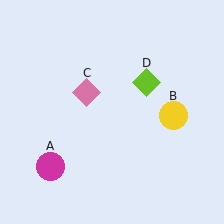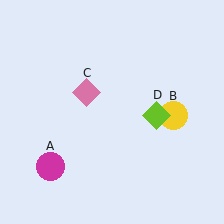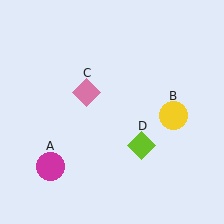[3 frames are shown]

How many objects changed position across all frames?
1 object changed position: lime diamond (object D).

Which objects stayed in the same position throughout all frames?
Magenta circle (object A) and yellow circle (object B) and pink diamond (object C) remained stationary.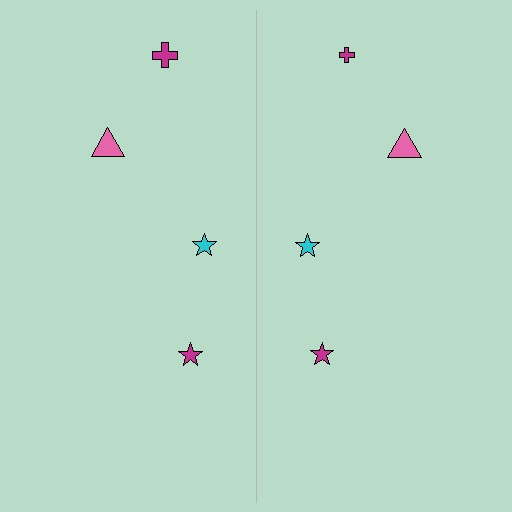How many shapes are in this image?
There are 8 shapes in this image.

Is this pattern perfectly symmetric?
No, the pattern is not perfectly symmetric. The magenta cross on the right side has a different size than its mirror counterpart.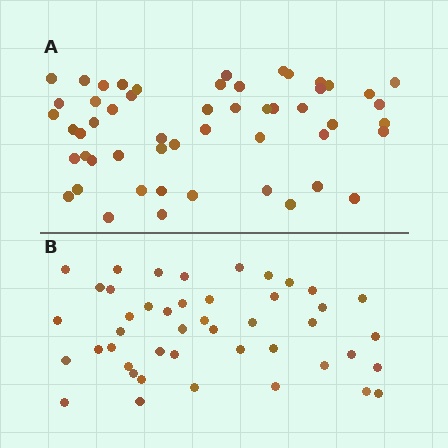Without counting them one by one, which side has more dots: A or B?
Region A (the top region) has more dots.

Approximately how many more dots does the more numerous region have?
Region A has roughly 8 or so more dots than region B.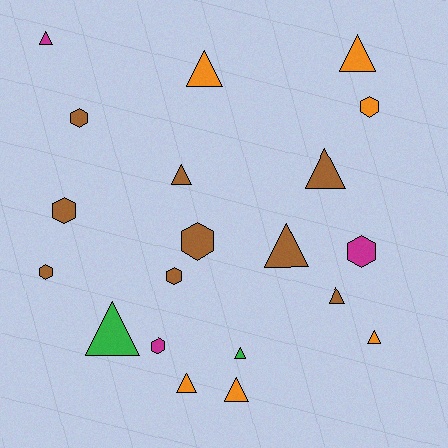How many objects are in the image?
There are 20 objects.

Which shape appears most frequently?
Triangle, with 12 objects.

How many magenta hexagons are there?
There are 2 magenta hexagons.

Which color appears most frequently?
Brown, with 9 objects.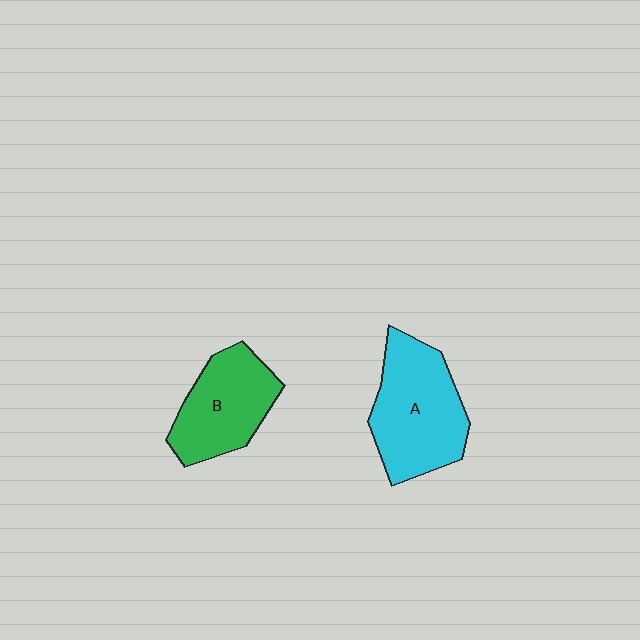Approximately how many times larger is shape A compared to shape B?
Approximately 1.2 times.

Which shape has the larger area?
Shape A (cyan).